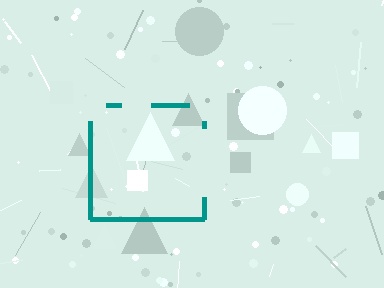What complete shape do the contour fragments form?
The contour fragments form a square.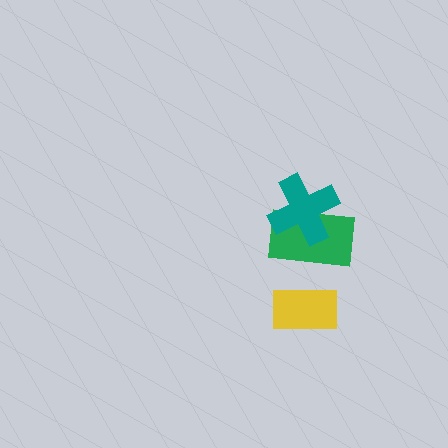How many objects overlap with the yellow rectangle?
0 objects overlap with the yellow rectangle.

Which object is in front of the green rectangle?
The teal cross is in front of the green rectangle.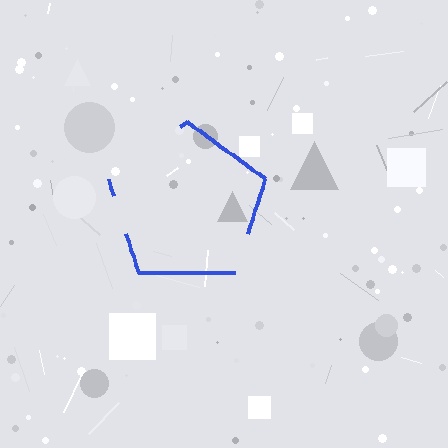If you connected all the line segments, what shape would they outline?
They would outline a pentagon.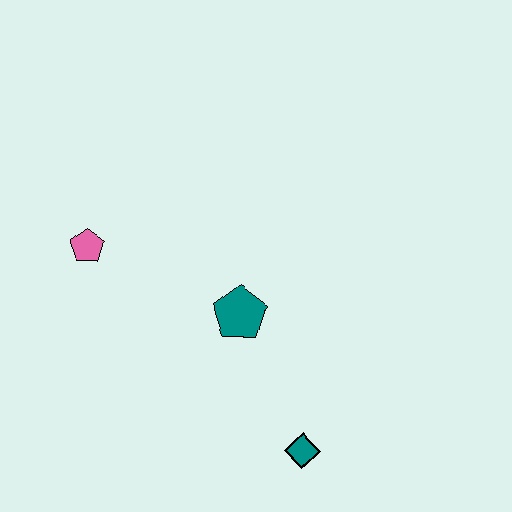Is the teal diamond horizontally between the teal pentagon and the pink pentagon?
No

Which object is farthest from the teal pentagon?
The pink pentagon is farthest from the teal pentagon.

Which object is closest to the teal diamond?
The teal pentagon is closest to the teal diamond.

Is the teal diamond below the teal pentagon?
Yes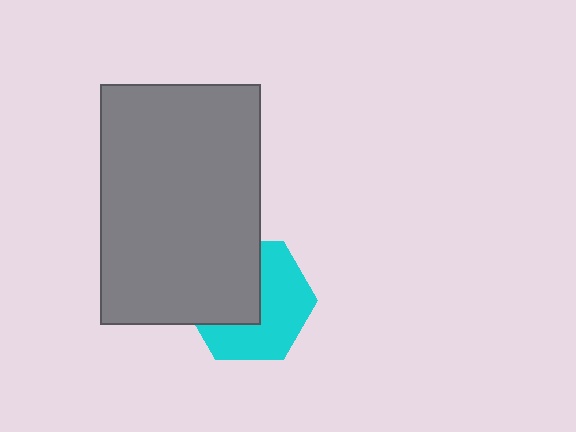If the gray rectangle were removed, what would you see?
You would see the complete cyan hexagon.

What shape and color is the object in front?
The object in front is a gray rectangle.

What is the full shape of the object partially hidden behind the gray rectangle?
The partially hidden object is a cyan hexagon.